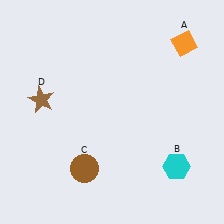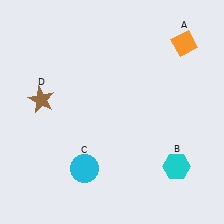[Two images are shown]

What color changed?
The circle (C) changed from brown in Image 1 to cyan in Image 2.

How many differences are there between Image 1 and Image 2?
There is 1 difference between the two images.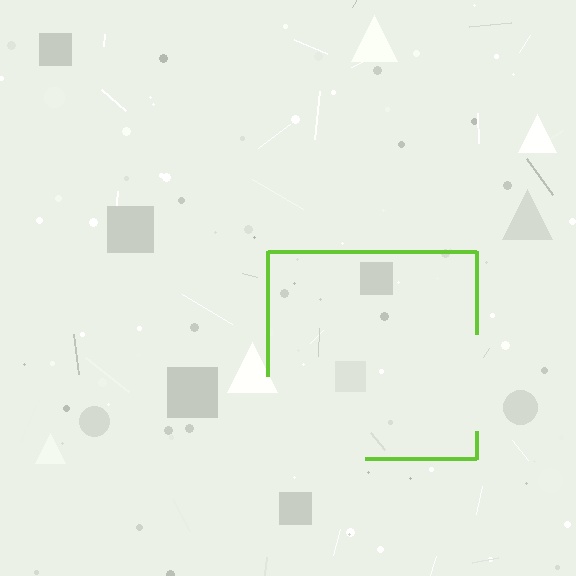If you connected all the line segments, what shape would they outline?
They would outline a square.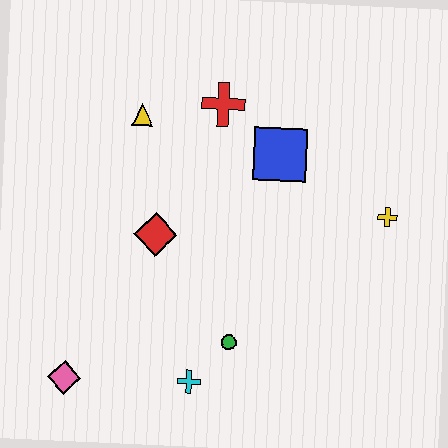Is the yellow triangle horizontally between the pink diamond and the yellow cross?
Yes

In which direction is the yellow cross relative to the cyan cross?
The yellow cross is to the right of the cyan cross.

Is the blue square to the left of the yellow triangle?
No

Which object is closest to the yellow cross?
The blue square is closest to the yellow cross.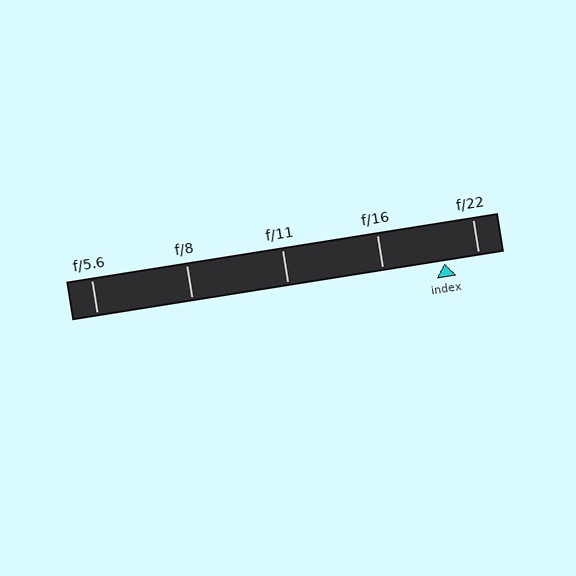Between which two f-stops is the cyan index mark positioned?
The index mark is between f/16 and f/22.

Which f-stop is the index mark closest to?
The index mark is closest to f/22.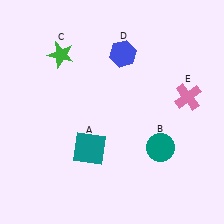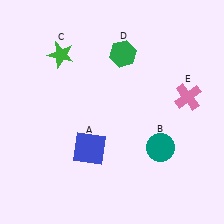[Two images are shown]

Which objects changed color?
A changed from teal to blue. D changed from blue to green.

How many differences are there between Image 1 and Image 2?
There are 2 differences between the two images.